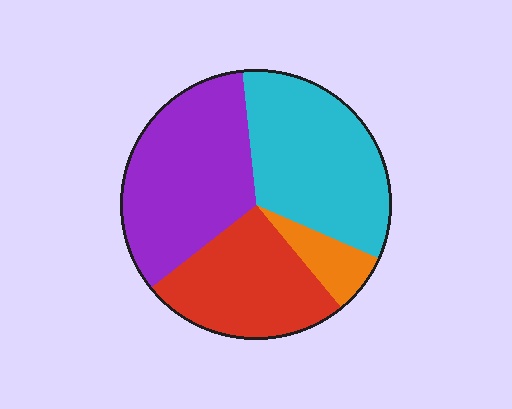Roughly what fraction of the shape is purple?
Purple takes up about one third (1/3) of the shape.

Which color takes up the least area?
Orange, at roughly 5%.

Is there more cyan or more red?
Cyan.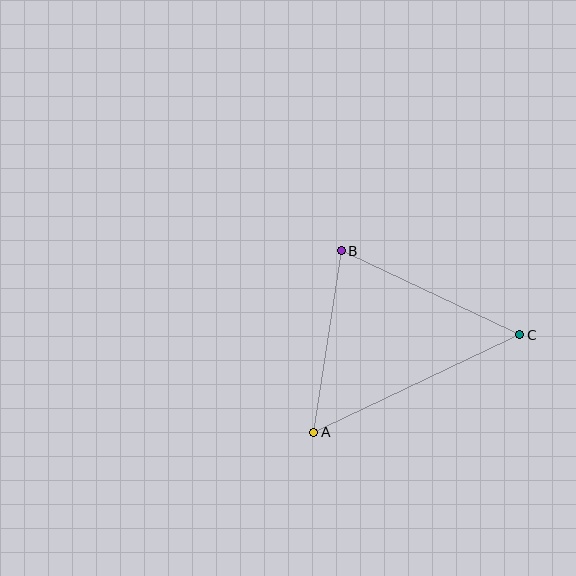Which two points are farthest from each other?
Points A and C are farthest from each other.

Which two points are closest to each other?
Points A and B are closest to each other.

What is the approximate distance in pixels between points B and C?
The distance between B and C is approximately 197 pixels.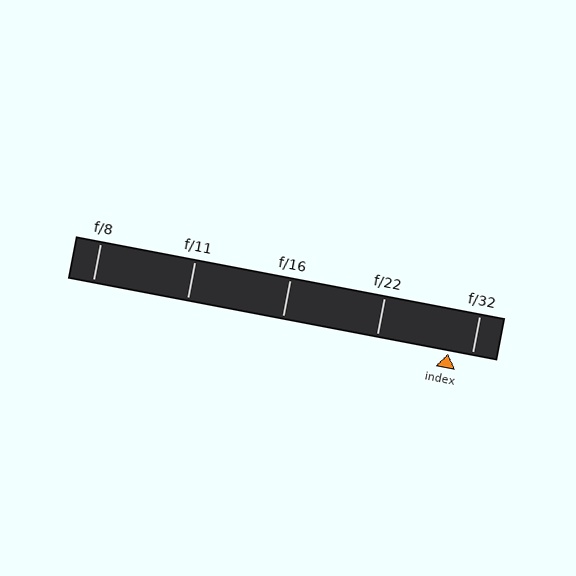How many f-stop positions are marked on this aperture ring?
There are 5 f-stop positions marked.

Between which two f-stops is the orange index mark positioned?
The index mark is between f/22 and f/32.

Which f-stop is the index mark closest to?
The index mark is closest to f/32.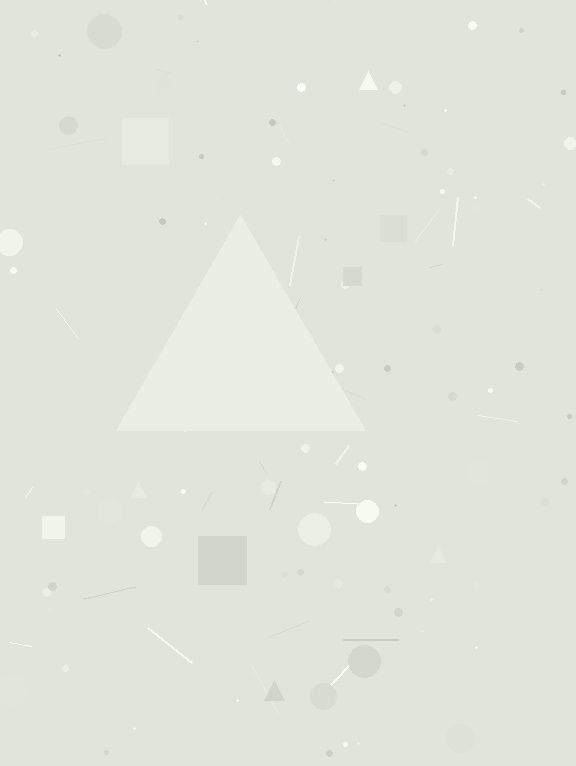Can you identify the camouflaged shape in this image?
The camouflaged shape is a triangle.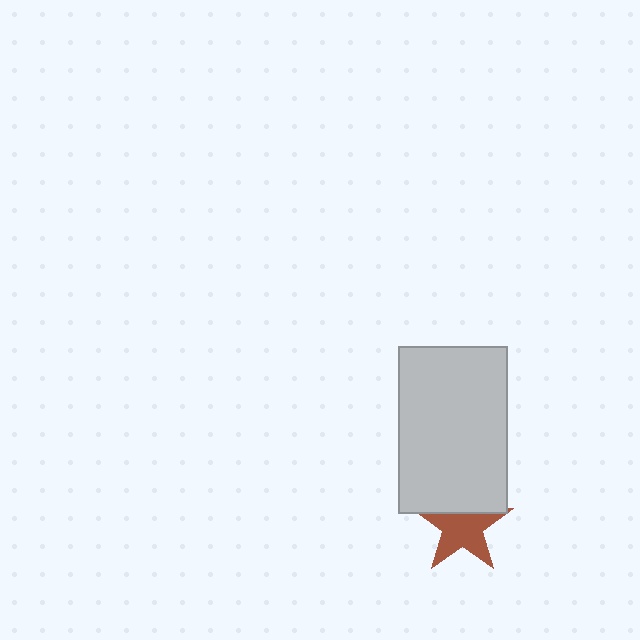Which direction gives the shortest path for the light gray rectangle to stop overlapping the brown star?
Moving up gives the shortest separation.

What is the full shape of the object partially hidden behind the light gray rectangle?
The partially hidden object is a brown star.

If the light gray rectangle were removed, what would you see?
You would see the complete brown star.